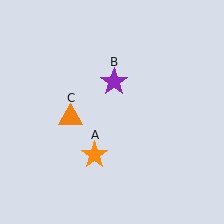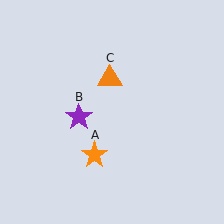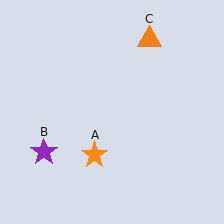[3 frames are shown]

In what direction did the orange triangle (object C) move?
The orange triangle (object C) moved up and to the right.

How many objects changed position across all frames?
2 objects changed position: purple star (object B), orange triangle (object C).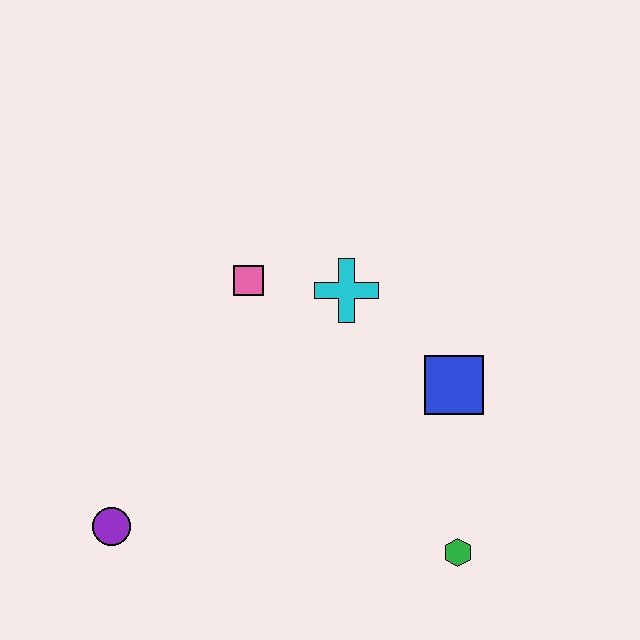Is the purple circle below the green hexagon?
No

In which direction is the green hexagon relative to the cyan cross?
The green hexagon is below the cyan cross.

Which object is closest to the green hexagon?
The blue square is closest to the green hexagon.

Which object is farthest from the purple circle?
The blue square is farthest from the purple circle.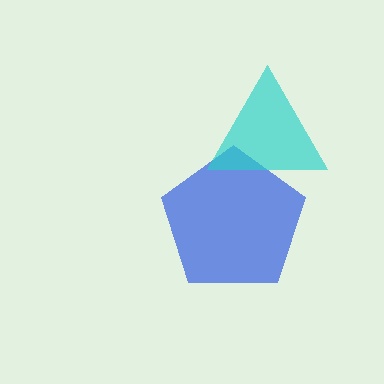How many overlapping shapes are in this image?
There are 2 overlapping shapes in the image.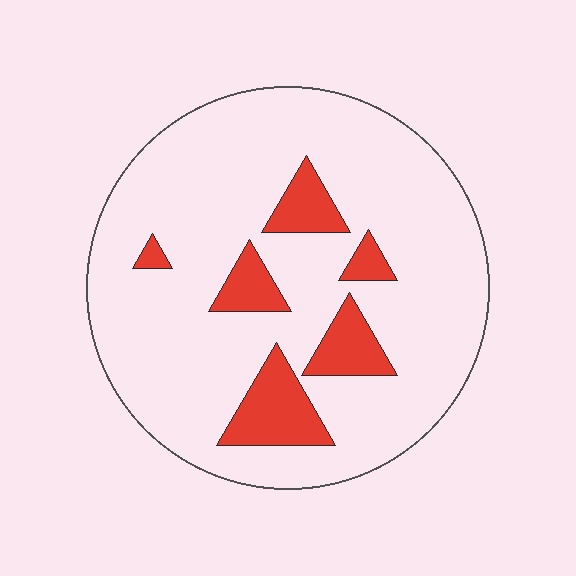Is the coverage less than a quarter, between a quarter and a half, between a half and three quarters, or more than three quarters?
Less than a quarter.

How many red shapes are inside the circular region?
6.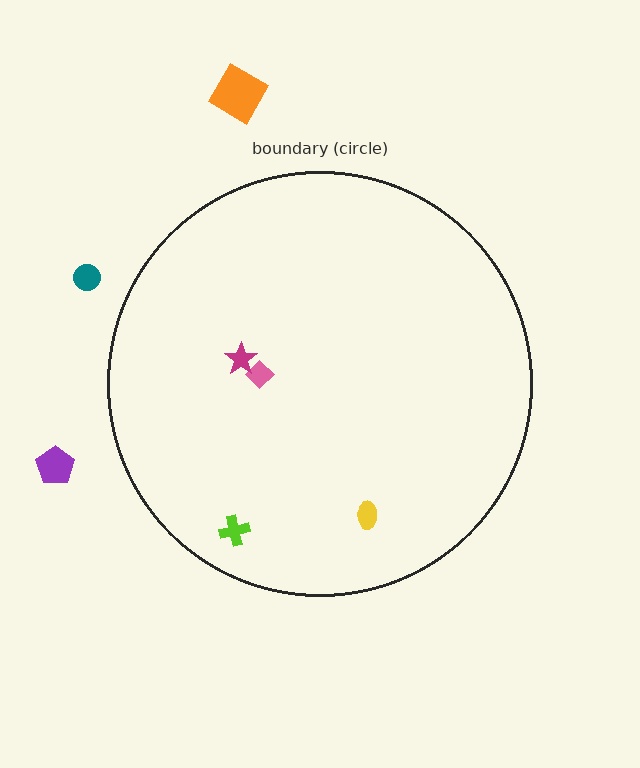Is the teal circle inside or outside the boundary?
Outside.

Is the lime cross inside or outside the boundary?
Inside.